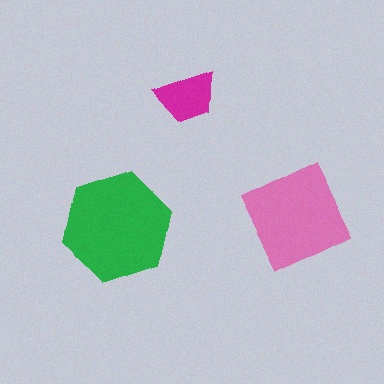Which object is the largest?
The green hexagon.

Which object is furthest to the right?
The pink diamond is rightmost.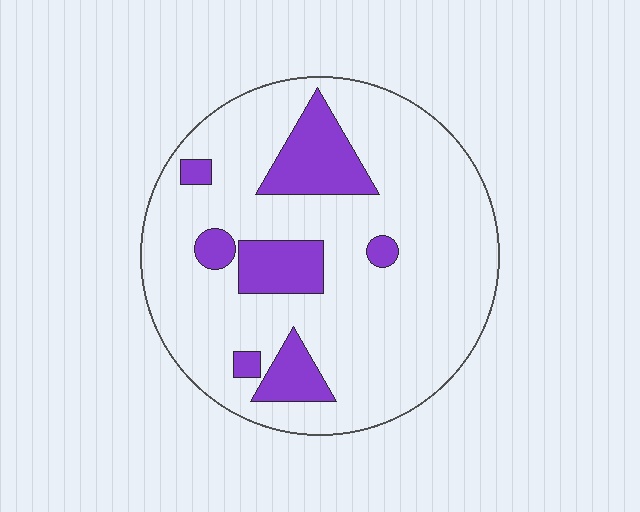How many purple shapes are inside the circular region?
7.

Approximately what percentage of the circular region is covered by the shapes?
Approximately 20%.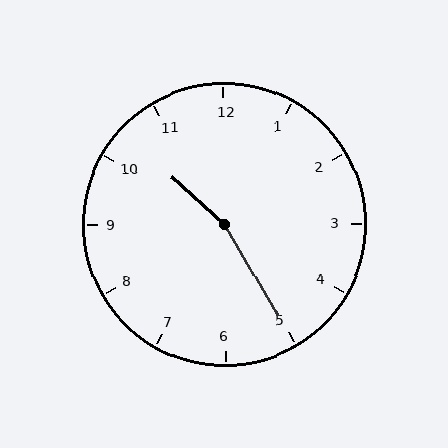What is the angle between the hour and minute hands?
Approximately 162 degrees.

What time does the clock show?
10:25.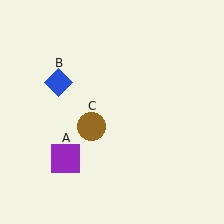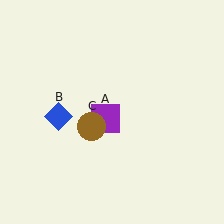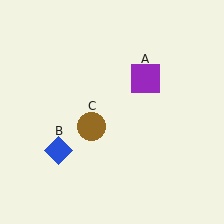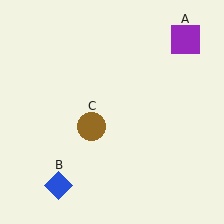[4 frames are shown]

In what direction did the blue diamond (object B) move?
The blue diamond (object B) moved down.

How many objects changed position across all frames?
2 objects changed position: purple square (object A), blue diamond (object B).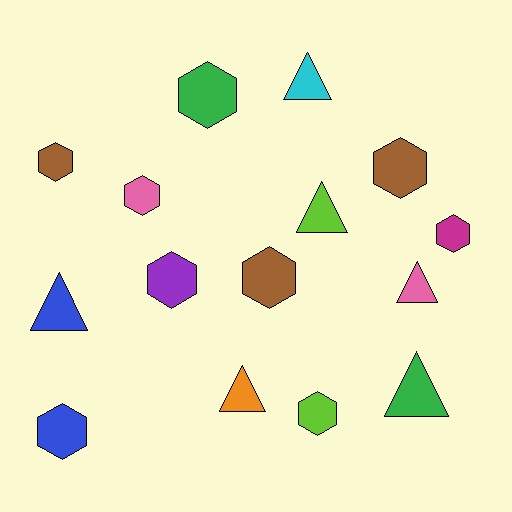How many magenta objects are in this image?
There is 1 magenta object.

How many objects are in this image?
There are 15 objects.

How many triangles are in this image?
There are 6 triangles.